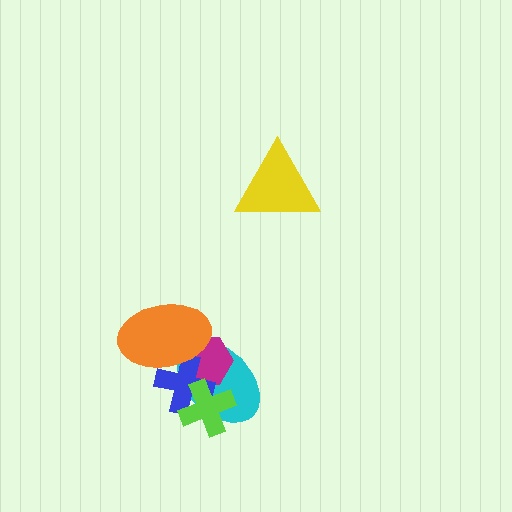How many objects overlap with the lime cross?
3 objects overlap with the lime cross.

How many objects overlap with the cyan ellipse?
4 objects overlap with the cyan ellipse.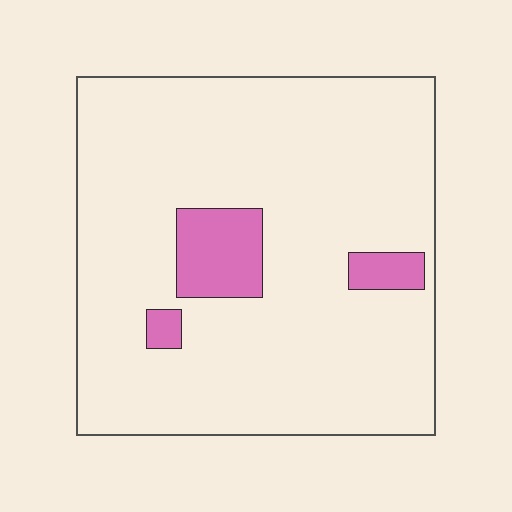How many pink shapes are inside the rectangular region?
3.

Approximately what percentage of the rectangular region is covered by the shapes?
Approximately 10%.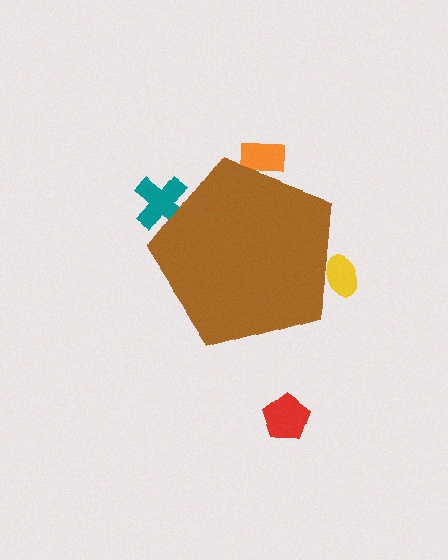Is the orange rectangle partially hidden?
Yes, the orange rectangle is partially hidden behind the brown pentagon.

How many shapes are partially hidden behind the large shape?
3 shapes are partially hidden.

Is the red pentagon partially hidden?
No, the red pentagon is fully visible.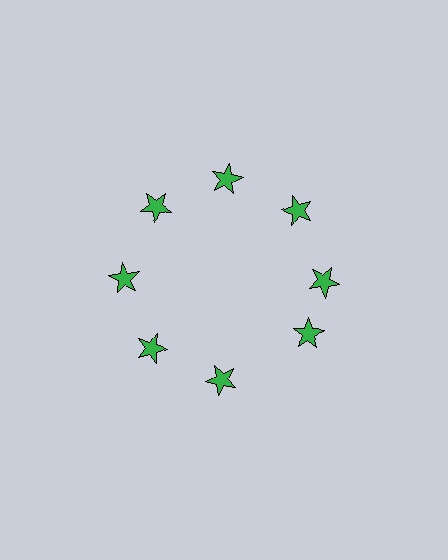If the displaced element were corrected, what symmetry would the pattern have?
It would have 8-fold rotational symmetry — the pattern would map onto itself every 45 degrees.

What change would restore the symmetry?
The symmetry would be restored by rotating it back into even spacing with its neighbors so that all 8 stars sit at equal angles and equal distance from the center.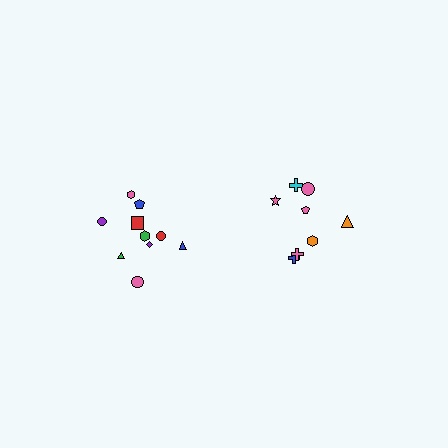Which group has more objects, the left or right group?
The left group.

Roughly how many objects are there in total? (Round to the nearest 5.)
Roughly 20 objects in total.